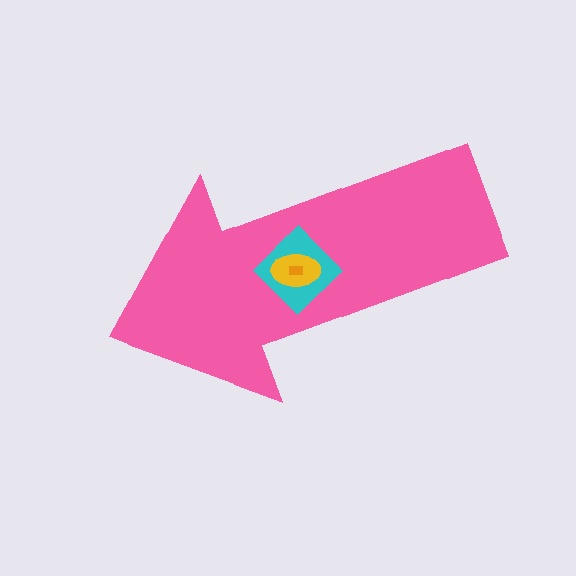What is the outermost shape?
The pink arrow.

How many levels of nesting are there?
4.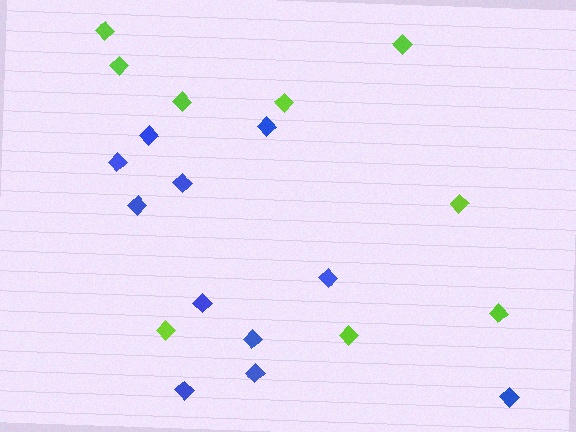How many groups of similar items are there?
There are 2 groups: one group of blue diamonds (11) and one group of lime diamonds (9).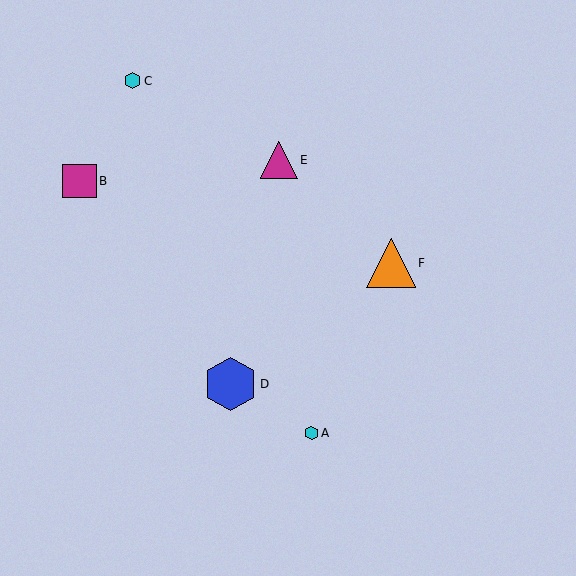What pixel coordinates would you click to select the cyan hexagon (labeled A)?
Click at (312, 433) to select the cyan hexagon A.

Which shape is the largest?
The blue hexagon (labeled D) is the largest.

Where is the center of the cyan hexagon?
The center of the cyan hexagon is at (133, 81).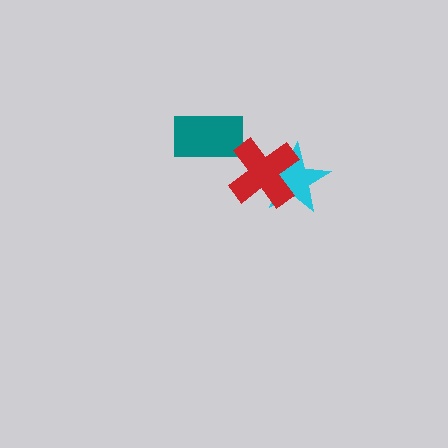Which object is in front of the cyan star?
The red cross is in front of the cyan star.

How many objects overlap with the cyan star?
1 object overlaps with the cyan star.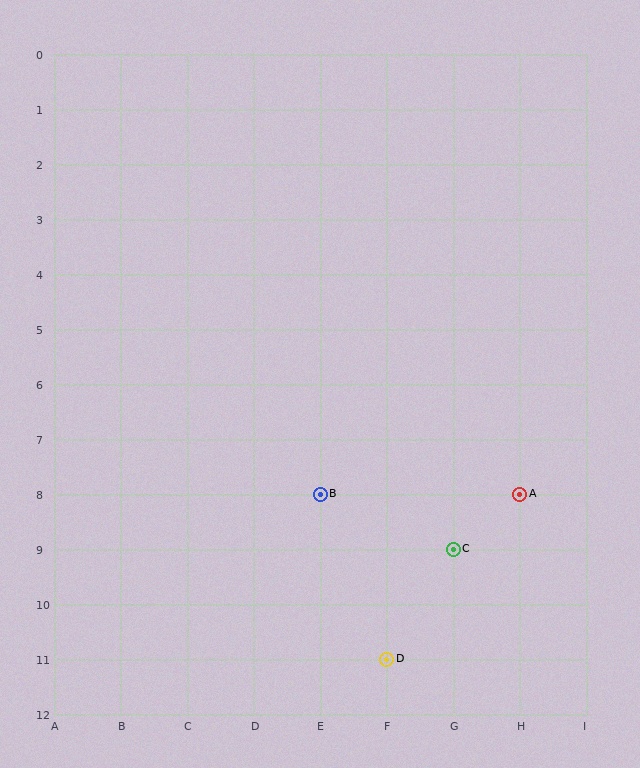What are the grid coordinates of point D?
Point D is at grid coordinates (F, 11).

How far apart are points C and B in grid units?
Points C and B are 2 columns and 1 row apart (about 2.2 grid units diagonally).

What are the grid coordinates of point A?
Point A is at grid coordinates (H, 8).